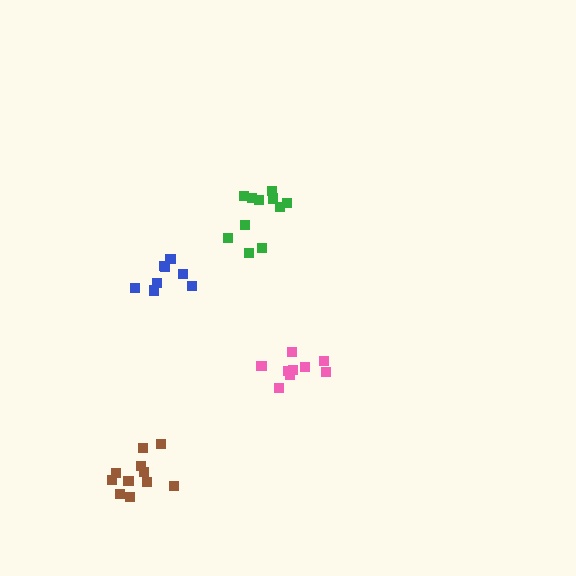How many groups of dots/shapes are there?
There are 4 groups.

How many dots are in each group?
Group 1: 11 dots, Group 2: 11 dots, Group 3: 9 dots, Group 4: 8 dots (39 total).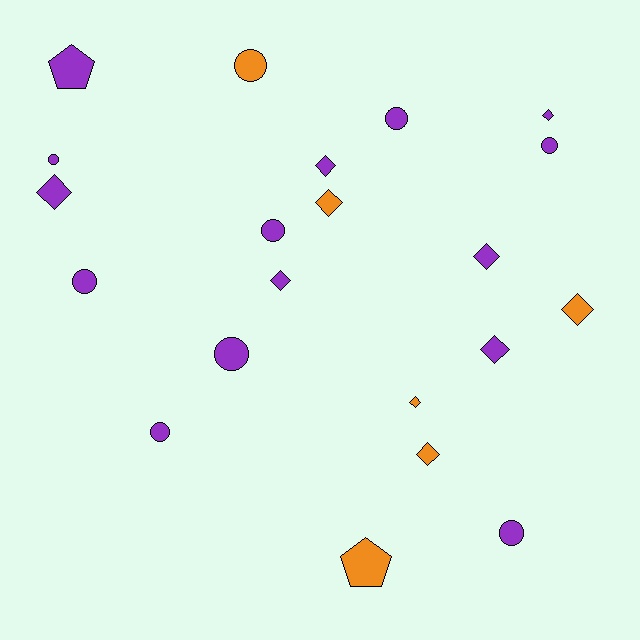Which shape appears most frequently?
Diamond, with 10 objects.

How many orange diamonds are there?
There are 4 orange diamonds.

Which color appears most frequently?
Purple, with 15 objects.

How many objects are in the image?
There are 21 objects.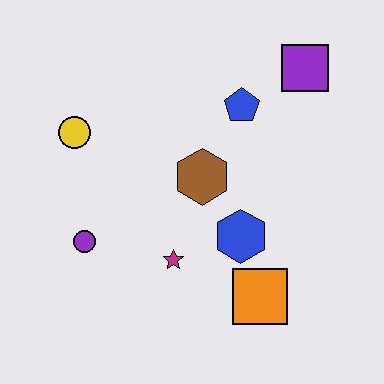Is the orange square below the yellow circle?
Yes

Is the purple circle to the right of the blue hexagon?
No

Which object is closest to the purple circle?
The magenta star is closest to the purple circle.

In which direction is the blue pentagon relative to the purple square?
The blue pentagon is to the left of the purple square.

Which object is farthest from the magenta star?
The purple square is farthest from the magenta star.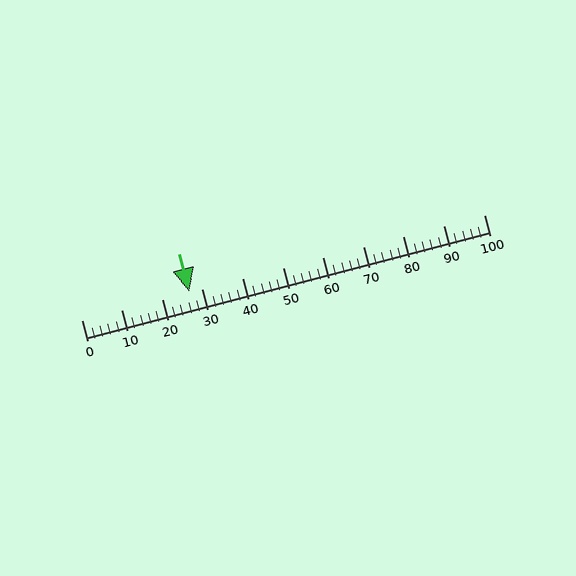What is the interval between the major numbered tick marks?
The major tick marks are spaced 10 units apart.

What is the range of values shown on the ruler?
The ruler shows values from 0 to 100.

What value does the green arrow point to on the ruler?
The green arrow points to approximately 27.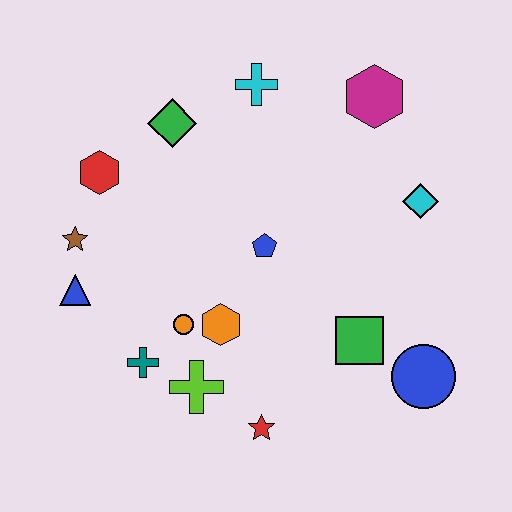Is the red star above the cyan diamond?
No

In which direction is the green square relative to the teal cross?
The green square is to the right of the teal cross.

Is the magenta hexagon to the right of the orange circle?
Yes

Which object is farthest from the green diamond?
The blue circle is farthest from the green diamond.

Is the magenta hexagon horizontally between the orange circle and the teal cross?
No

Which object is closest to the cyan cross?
The green diamond is closest to the cyan cross.